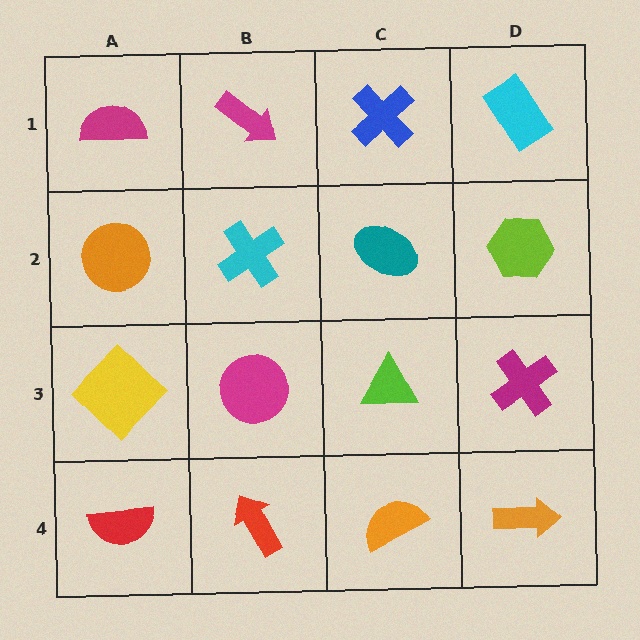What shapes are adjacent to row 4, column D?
A magenta cross (row 3, column D), an orange semicircle (row 4, column C).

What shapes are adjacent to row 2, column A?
A magenta semicircle (row 1, column A), a yellow diamond (row 3, column A), a cyan cross (row 2, column B).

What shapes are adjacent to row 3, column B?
A cyan cross (row 2, column B), a red arrow (row 4, column B), a yellow diamond (row 3, column A), a lime triangle (row 3, column C).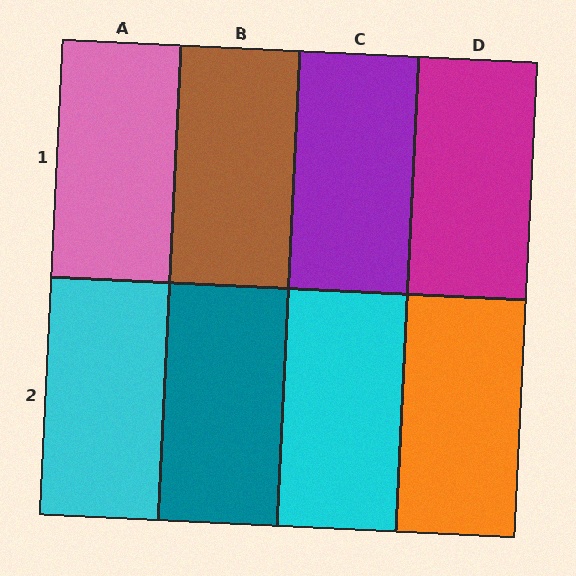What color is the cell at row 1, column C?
Purple.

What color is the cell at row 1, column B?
Brown.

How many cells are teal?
1 cell is teal.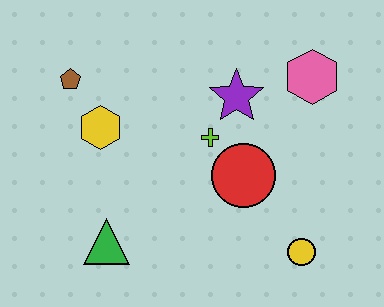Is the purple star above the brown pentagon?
No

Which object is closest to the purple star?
The lime cross is closest to the purple star.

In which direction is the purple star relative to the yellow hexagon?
The purple star is to the right of the yellow hexagon.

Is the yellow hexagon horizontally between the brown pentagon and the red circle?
Yes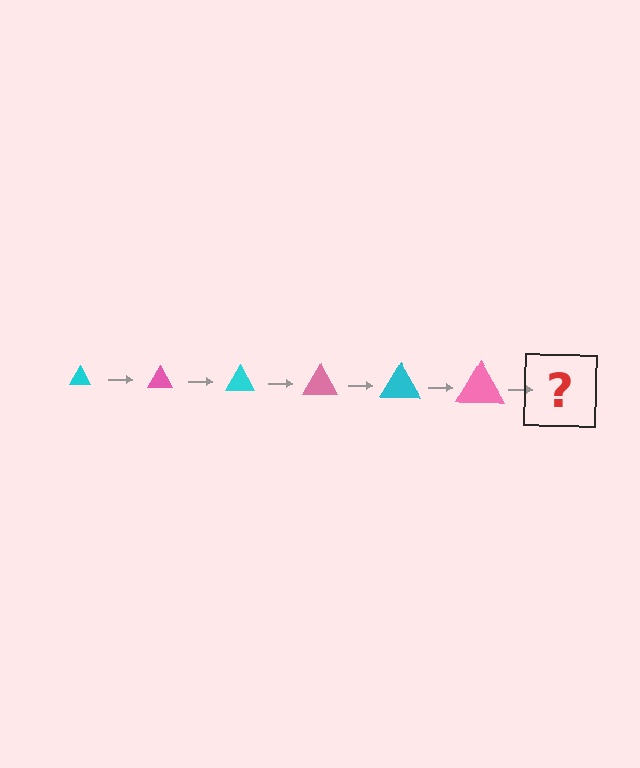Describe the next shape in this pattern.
It should be a cyan triangle, larger than the previous one.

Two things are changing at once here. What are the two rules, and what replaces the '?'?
The two rules are that the triangle grows larger each step and the color cycles through cyan and pink. The '?' should be a cyan triangle, larger than the previous one.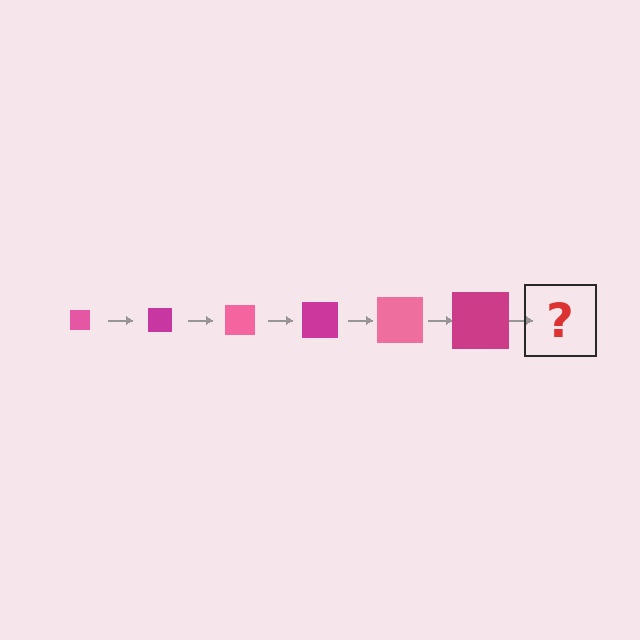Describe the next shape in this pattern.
It should be a pink square, larger than the previous one.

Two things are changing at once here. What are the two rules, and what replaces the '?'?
The two rules are that the square grows larger each step and the color cycles through pink and magenta. The '?' should be a pink square, larger than the previous one.